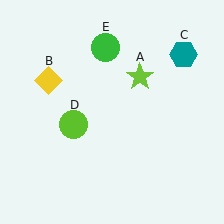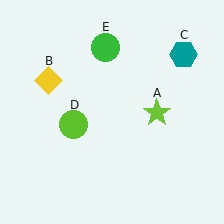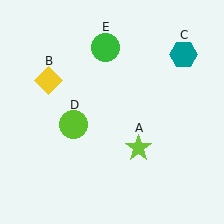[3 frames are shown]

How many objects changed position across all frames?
1 object changed position: lime star (object A).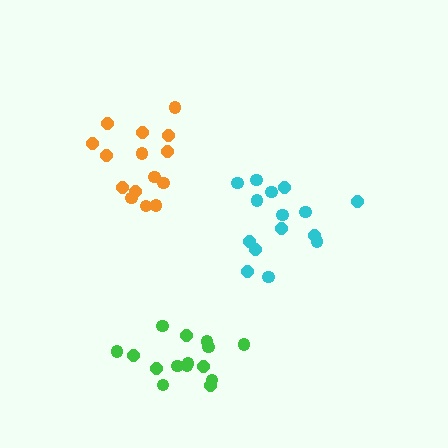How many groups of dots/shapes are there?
There are 3 groups.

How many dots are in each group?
Group 1: 15 dots, Group 2: 15 dots, Group 3: 15 dots (45 total).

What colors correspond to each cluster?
The clusters are colored: cyan, orange, green.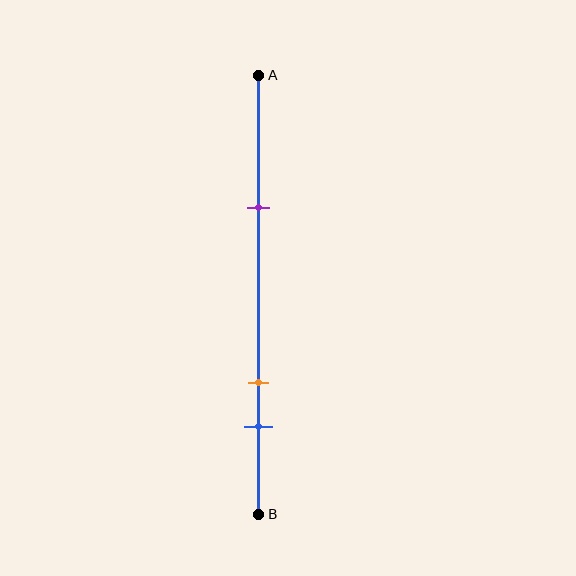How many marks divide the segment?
There are 3 marks dividing the segment.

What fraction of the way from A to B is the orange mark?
The orange mark is approximately 70% (0.7) of the way from A to B.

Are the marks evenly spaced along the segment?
No, the marks are not evenly spaced.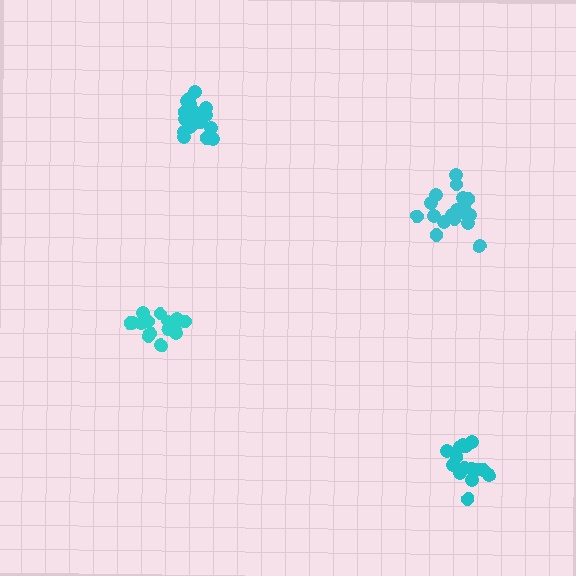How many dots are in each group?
Group 1: 15 dots, Group 2: 21 dots, Group 3: 15 dots, Group 4: 21 dots (72 total).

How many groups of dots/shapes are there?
There are 4 groups.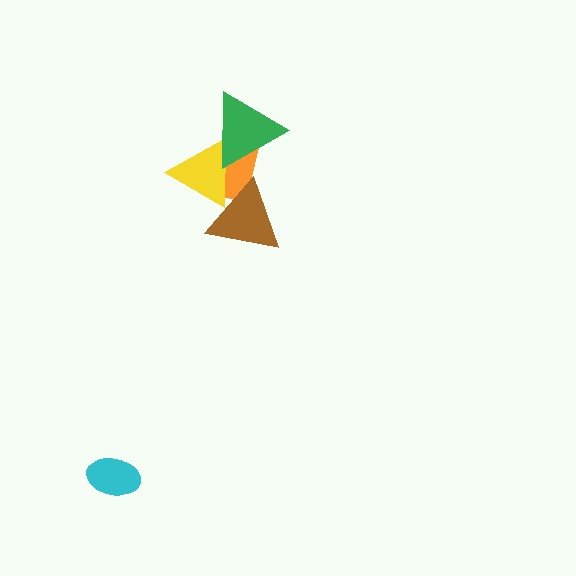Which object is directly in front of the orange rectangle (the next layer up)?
The yellow triangle is directly in front of the orange rectangle.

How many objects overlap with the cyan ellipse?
0 objects overlap with the cyan ellipse.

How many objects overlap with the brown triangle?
2 objects overlap with the brown triangle.